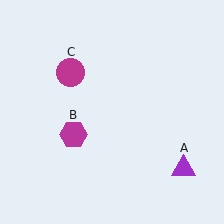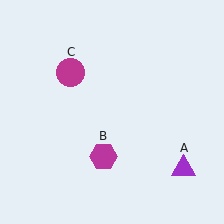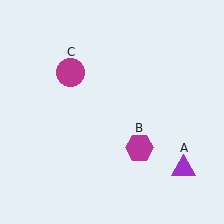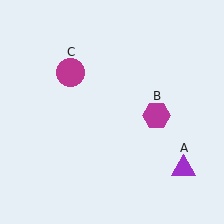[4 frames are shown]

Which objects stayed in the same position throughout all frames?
Purple triangle (object A) and magenta circle (object C) remained stationary.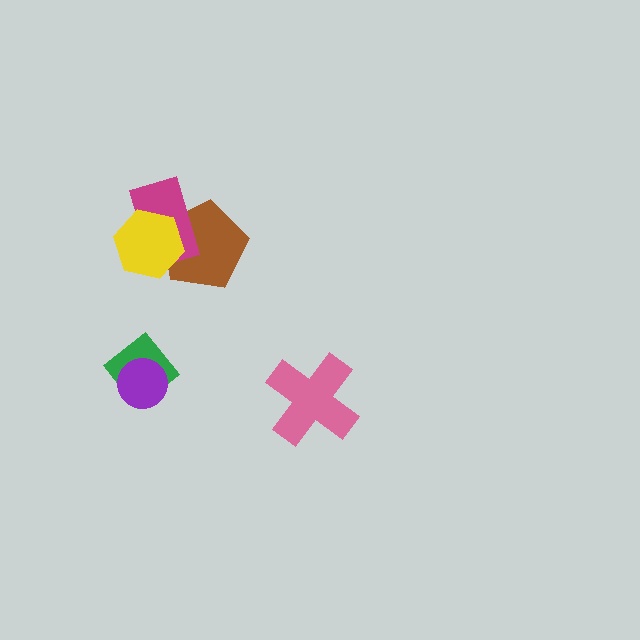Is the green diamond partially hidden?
Yes, it is partially covered by another shape.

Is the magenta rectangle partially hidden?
Yes, it is partially covered by another shape.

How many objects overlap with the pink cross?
0 objects overlap with the pink cross.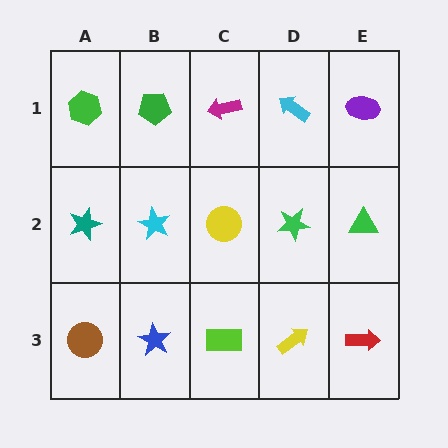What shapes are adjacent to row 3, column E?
A green triangle (row 2, column E), a yellow arrow (row 3, column D).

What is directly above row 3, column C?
A yellow circle.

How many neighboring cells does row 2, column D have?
4.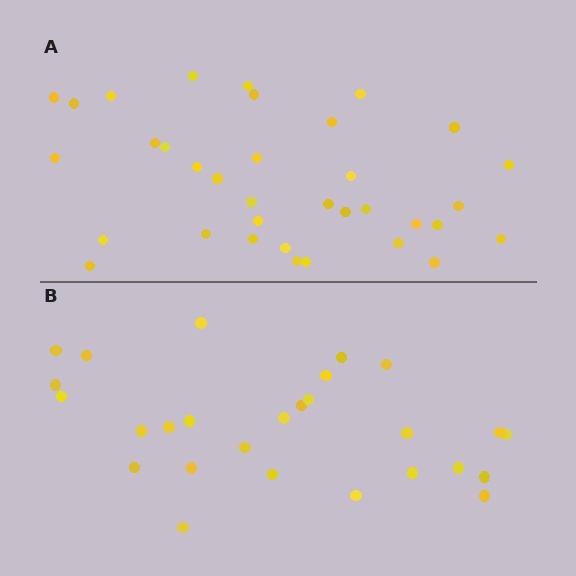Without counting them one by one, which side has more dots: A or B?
Region A (the top region) has more dots.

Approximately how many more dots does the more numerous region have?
Region A has roughly 8 or so more dots than region B.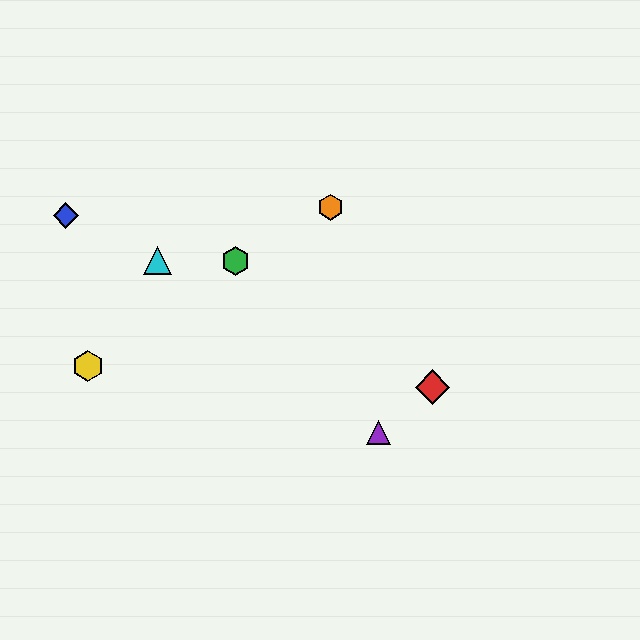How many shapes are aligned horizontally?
2 shapes (the green hexagon, the cyan triangle) are aligned horizontally.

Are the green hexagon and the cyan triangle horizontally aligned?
Yes, both are at y≈261.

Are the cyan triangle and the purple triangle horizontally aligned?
No, the cyan triangle is at y≈261 and the purple triangle is at y≈433.